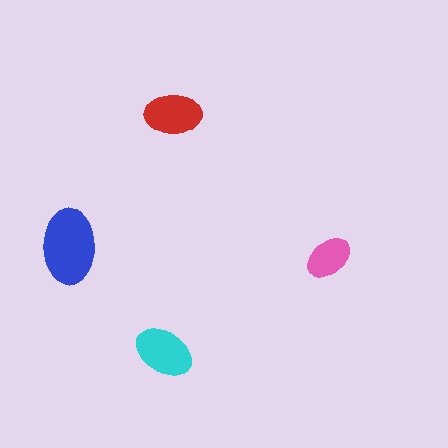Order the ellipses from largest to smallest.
the blue one, the cyan one, the red one, the pink one.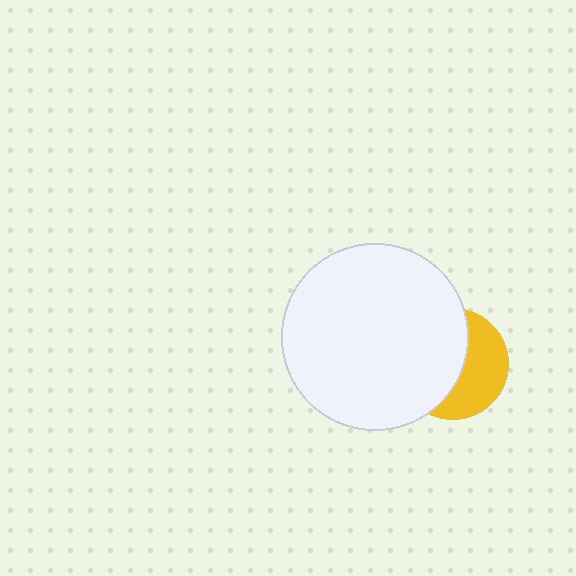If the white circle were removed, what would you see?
You would see the complete yellow circle.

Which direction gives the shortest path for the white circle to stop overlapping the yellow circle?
Moving left gives the shortest separation.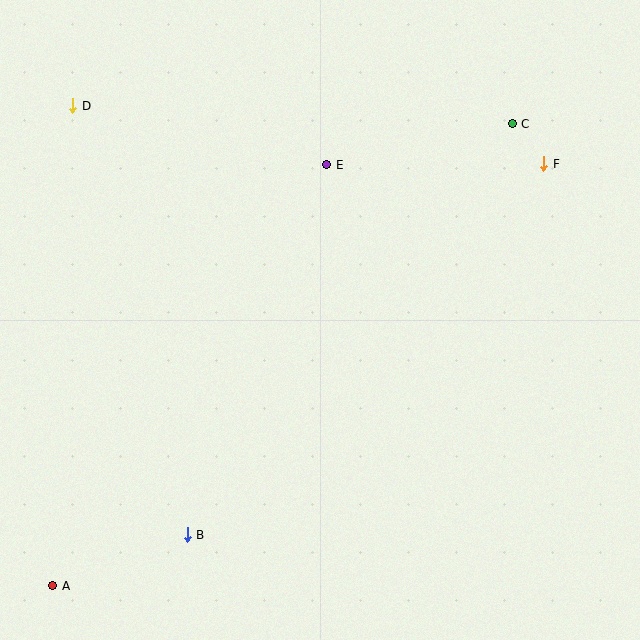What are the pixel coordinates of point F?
Point F is at (543, 164).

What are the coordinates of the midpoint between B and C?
The midpoint between B and C is at (350, 329).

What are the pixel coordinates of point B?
Point B is at (187, 535).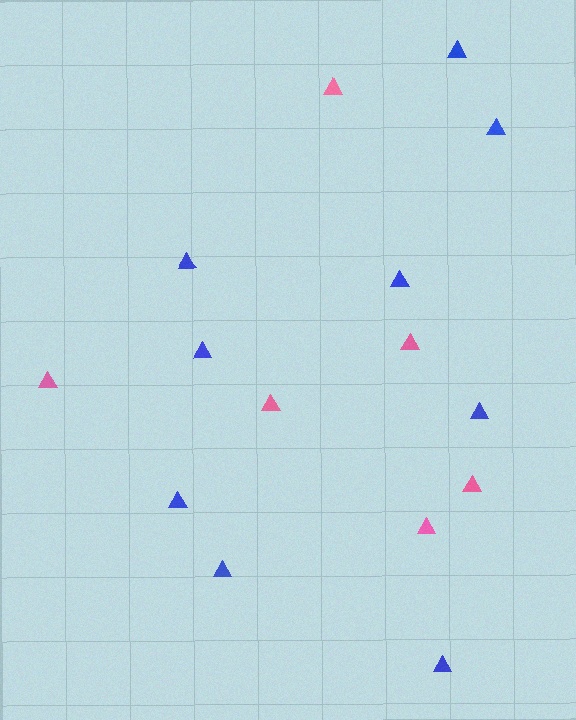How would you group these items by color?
There are 2 groups: one group of pink triangles (6) and one group of blue triangles (9).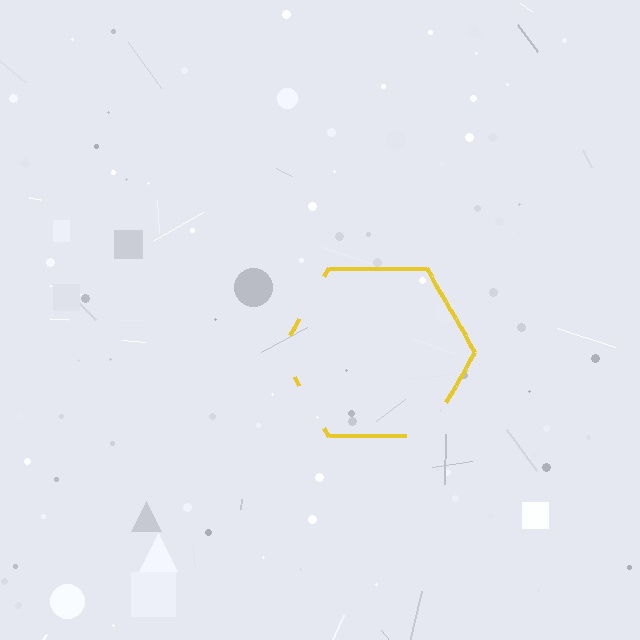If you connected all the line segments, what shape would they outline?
They would outline a hexagon.